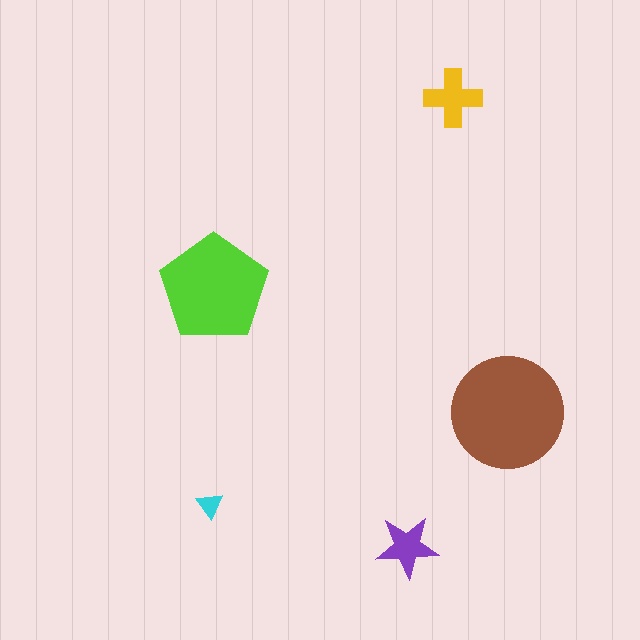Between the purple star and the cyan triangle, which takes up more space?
The purple star.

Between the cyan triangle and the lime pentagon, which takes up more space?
The lime pentagon.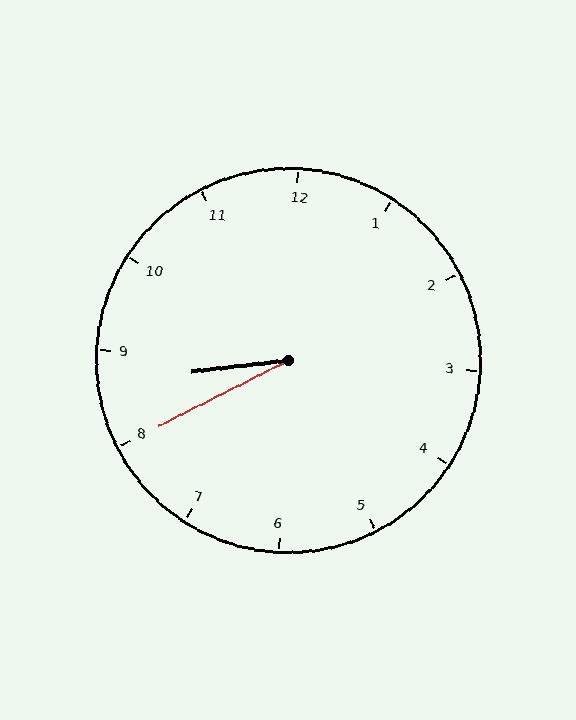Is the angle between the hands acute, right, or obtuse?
It is acute.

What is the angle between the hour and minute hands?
Approximately 20 degrees.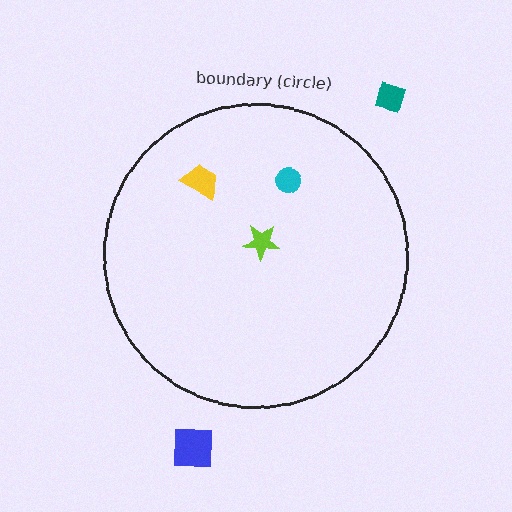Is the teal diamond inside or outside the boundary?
Outside.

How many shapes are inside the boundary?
3 inside, 2 outside.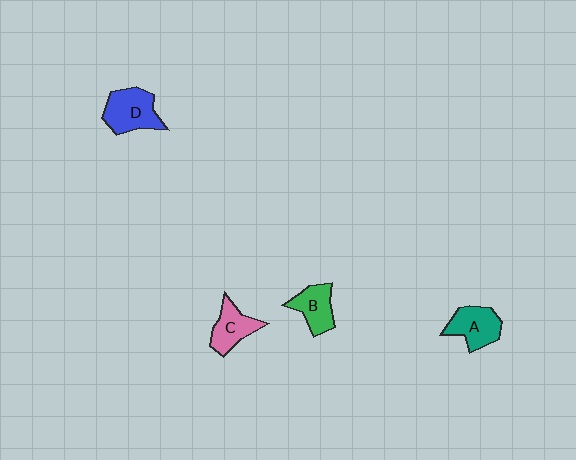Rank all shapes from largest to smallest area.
From largest to smallest: D (blue), A (teal), C (pink), B (green).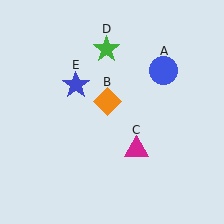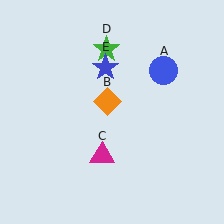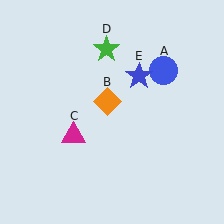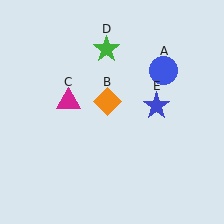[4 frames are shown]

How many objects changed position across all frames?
2 objects changed position: magenta triangle (object C), blue star (object E).